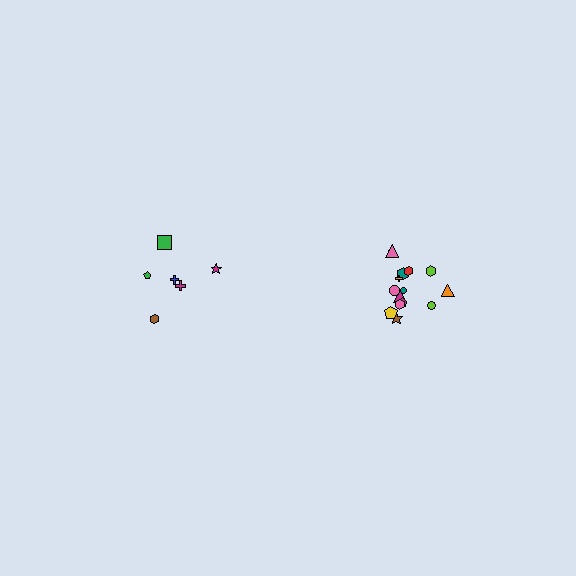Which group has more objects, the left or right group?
The right group.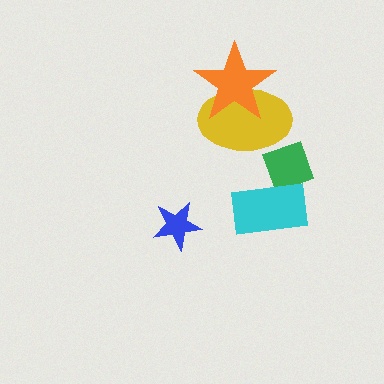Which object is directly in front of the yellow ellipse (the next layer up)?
The green diamond is directly in front of the yellow ellipse.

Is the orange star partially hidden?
No, no other shape covers it.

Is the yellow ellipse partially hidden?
Yes, it is partially covered by another shape.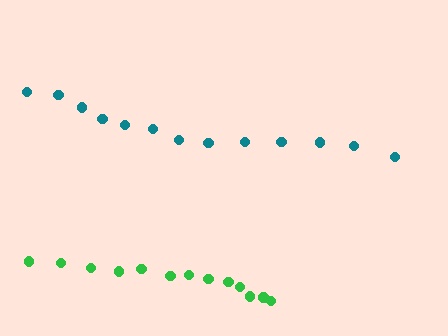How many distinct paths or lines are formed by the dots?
There are 2 distinct paths.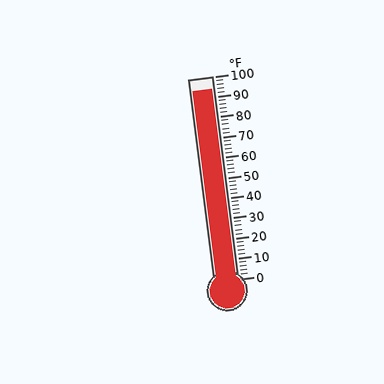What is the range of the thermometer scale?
The thermometer scale ranges from 0°F to 100°F.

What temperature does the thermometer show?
The thermometer shows approximately 94°F.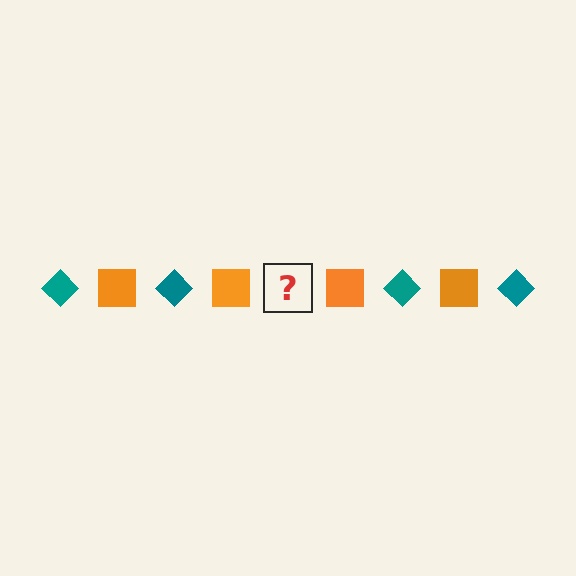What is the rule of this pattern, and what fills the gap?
The rule is that the pattern alternates between teal diamond and orange square. The gap should be filled with a teal diamond.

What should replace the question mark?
The question mark should be replaced with a teal diamond.